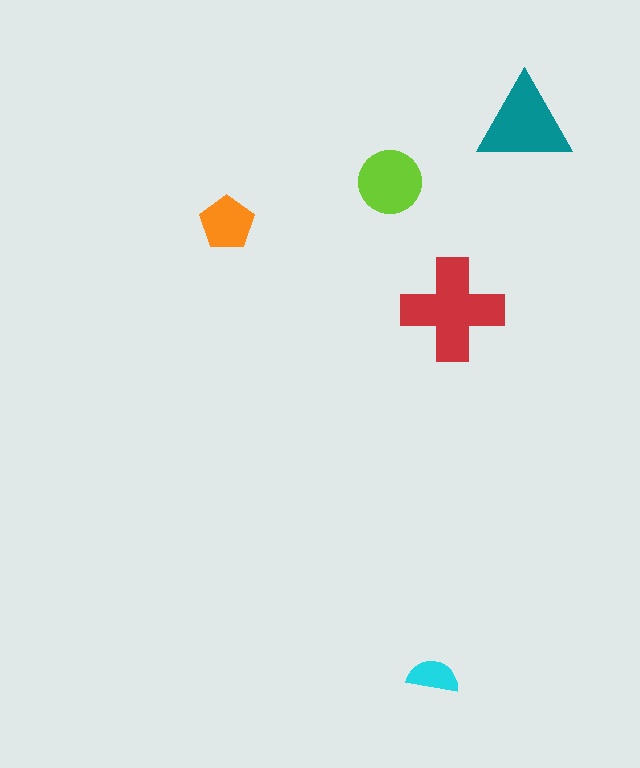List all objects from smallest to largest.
The cyan semicircle, the orange pentagon, the lime circle, the teal triangle, the red cross.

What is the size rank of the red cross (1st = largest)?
1st.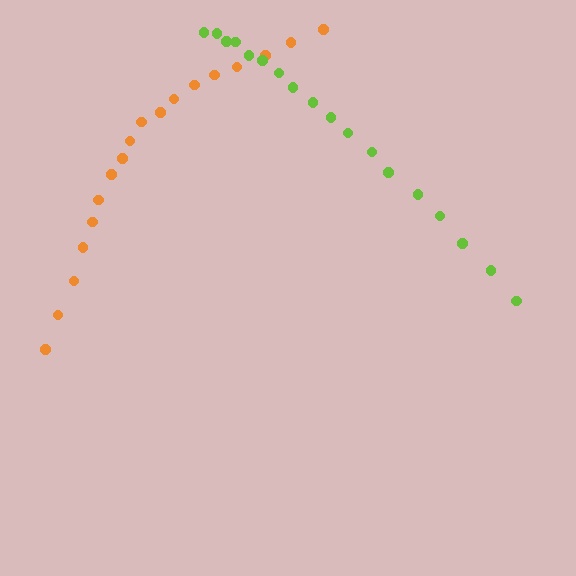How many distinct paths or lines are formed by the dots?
There are 2 distinct paths.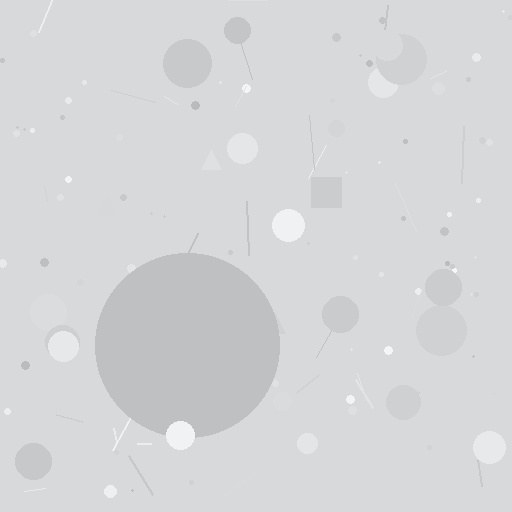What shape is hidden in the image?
A circle is hidden in the image.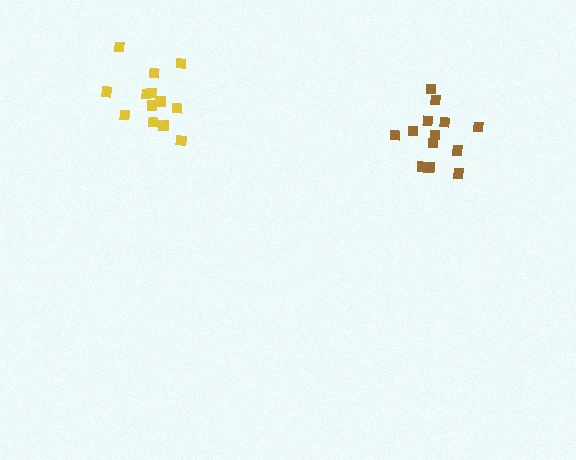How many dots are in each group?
Group 1: 13 dots, Group 2: 13 dots (26 total).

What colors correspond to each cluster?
The clusters are colored: yellow, brown.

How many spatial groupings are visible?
There are 2 spatial groupings.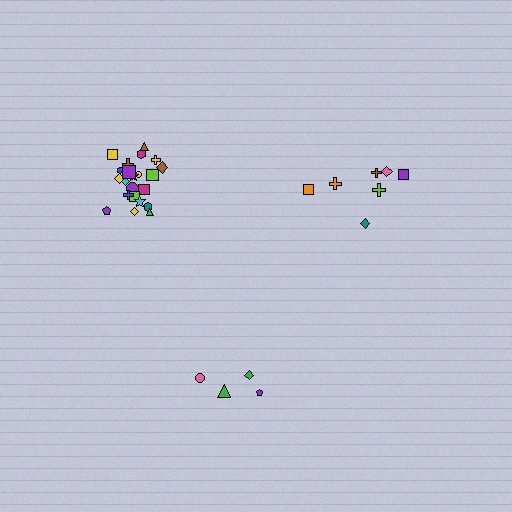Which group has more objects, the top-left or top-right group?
The top-left group.